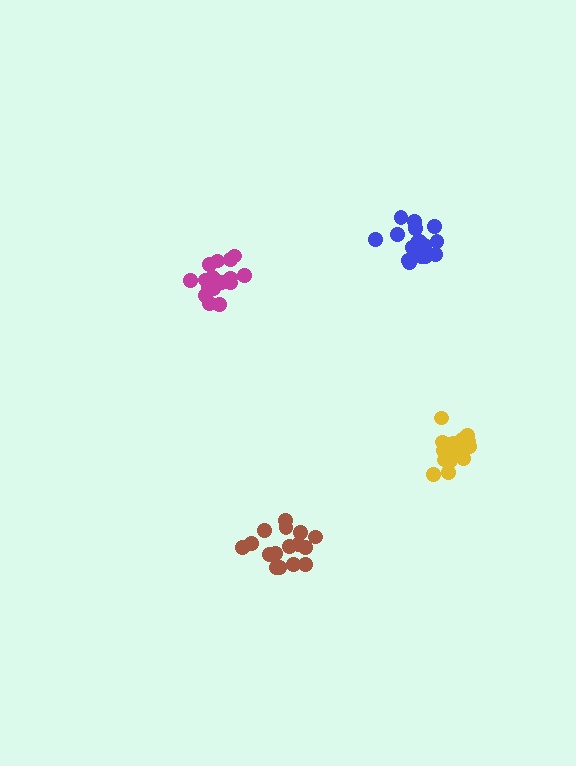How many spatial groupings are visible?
There are 4 spatial groupings.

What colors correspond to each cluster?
The clusters are colored: yellow, brown, magenta, blue.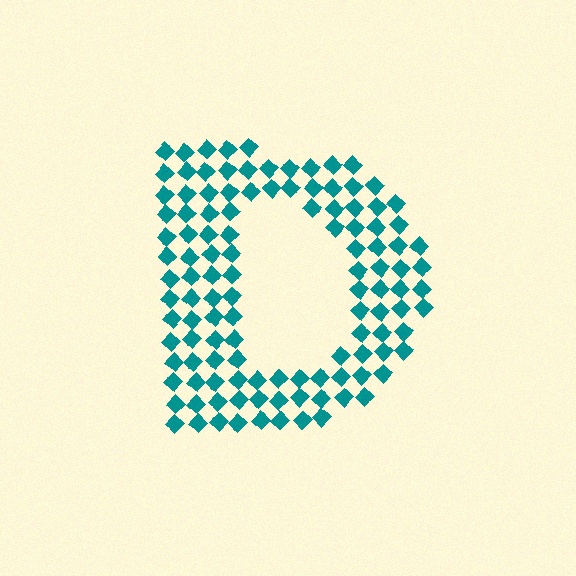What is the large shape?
The large shape is the letter D.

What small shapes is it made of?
It is made of small diamonds.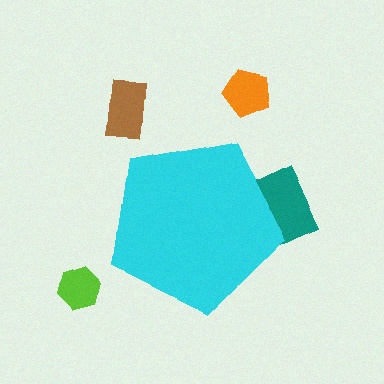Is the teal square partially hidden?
Yes, the teal square is partially hidden behind the cyan pentagon.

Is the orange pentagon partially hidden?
No, the orange pentagon is fully visible.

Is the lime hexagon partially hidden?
No, the lime hexagon is fully visible.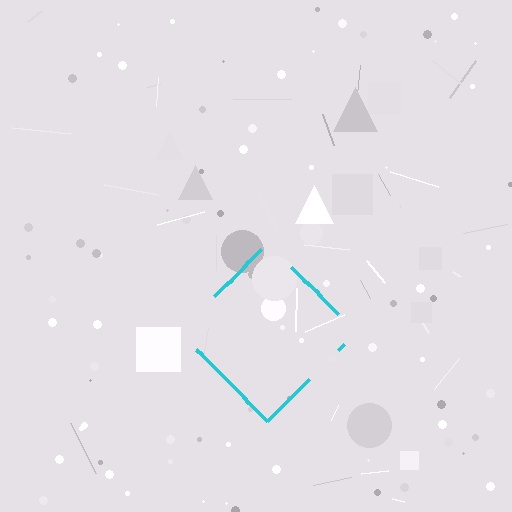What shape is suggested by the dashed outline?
The dashed outline suggests a diamond.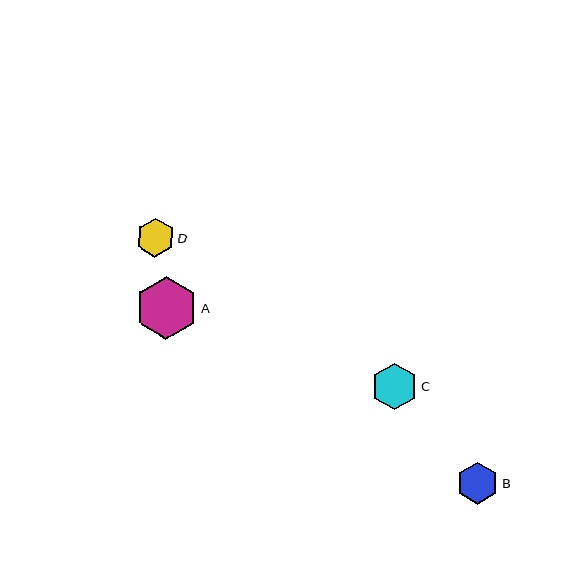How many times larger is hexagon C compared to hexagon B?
Hexagon C is approximately 1.1 times the size of hexagon B.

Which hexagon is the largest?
Hexagon A is the largest with a size of approximately 63 pixels.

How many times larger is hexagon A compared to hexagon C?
Hexagon A is approximately 1.3 times the size of hexagon C.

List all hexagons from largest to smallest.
From largest to smallest: A, C, B, D.